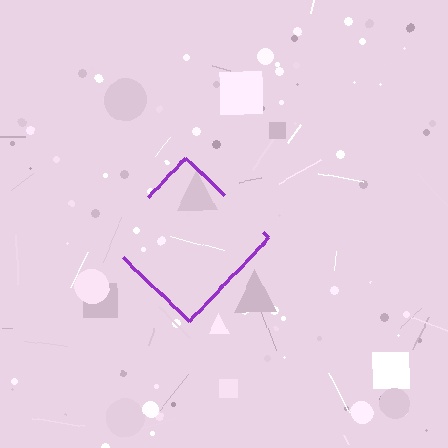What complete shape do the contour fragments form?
The contour fragments form a diamond.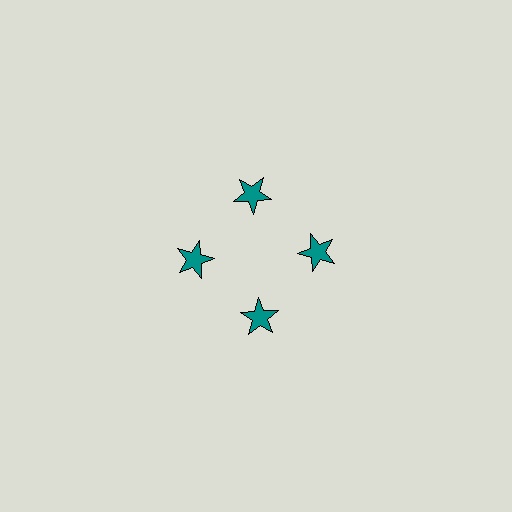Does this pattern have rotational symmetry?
Yes, this pattern has 4-fold rotational symmetry. It looks the same after rotating 90 degrees around the center.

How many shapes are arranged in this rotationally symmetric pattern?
There are 4 shapes, arranged in 4 groups of 1.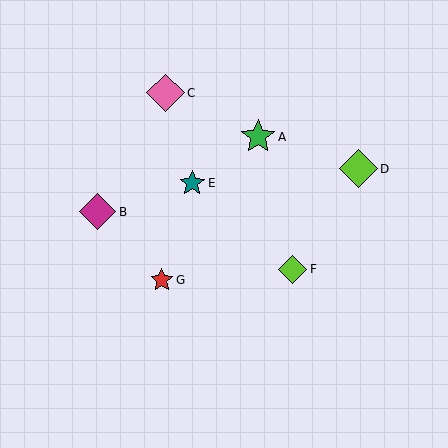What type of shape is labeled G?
Shape G is a red star.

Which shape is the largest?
The lime diamond (labeled D) is the largest.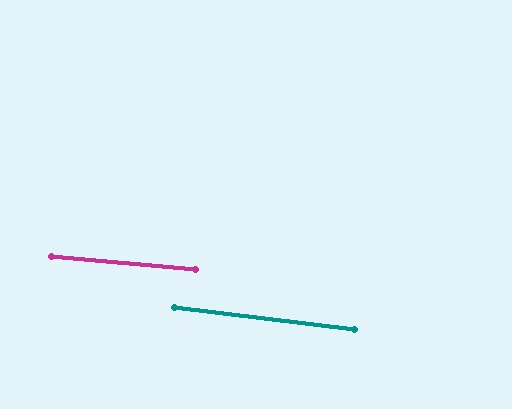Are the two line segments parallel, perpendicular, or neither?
Parallel — their directions differ by only 1.4°.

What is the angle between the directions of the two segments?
Approximately 1 degree.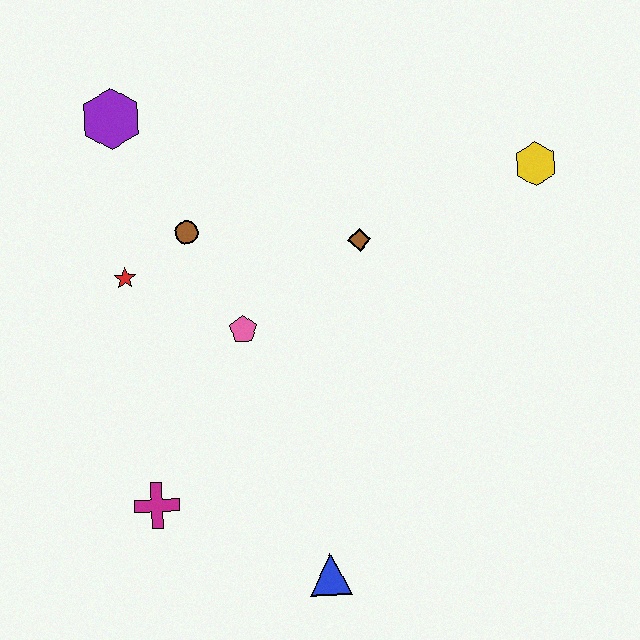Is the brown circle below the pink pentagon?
No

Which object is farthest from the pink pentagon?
The yellow hexagon is farthest from the pink pentagon.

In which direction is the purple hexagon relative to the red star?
The purple hexagon is above the red star.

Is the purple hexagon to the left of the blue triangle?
Yes